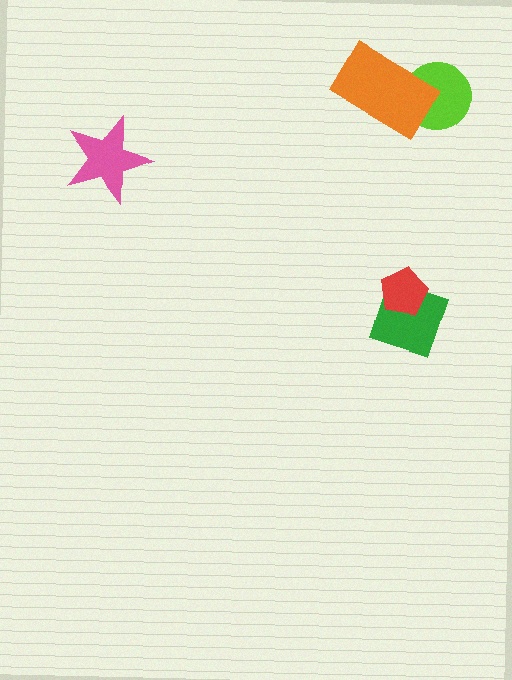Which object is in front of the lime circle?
The orange rectangle is in front of the lime circle.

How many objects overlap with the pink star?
0 objects overlap with the pink star.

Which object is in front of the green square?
The red pentagon is in front of the green square.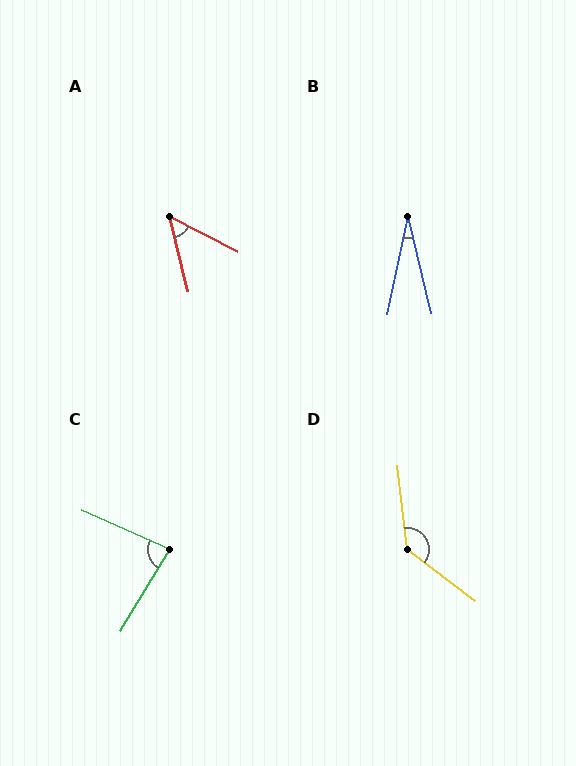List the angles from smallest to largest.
B (25°), A (49°), C (82°), D (134°).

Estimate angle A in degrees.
Approximately 49 degrees.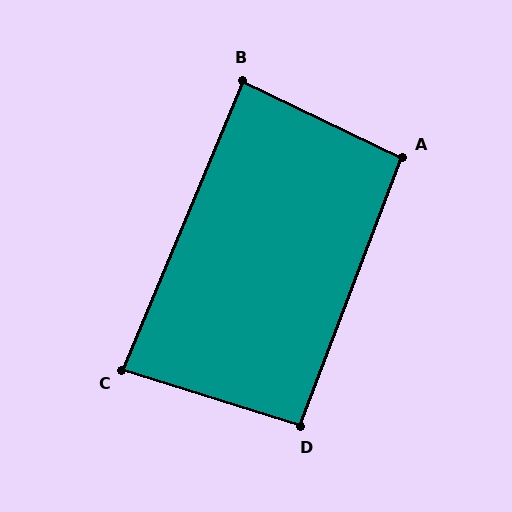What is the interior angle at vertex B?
Approximately 87 degrees (approximately right).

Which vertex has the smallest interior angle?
C, at approximately 85 degrees.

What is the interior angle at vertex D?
Approximately 93 degrees (approximately right).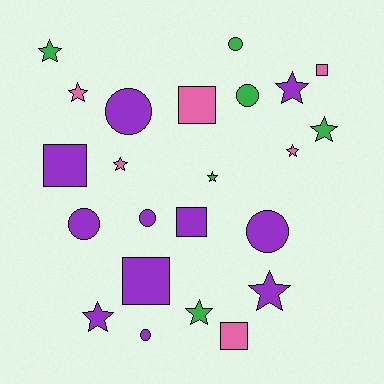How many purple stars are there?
There are 3 purple stars.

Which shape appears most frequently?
Star, with 10 objects.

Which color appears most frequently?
Purple, with 11 objects.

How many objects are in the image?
There are 23 objects.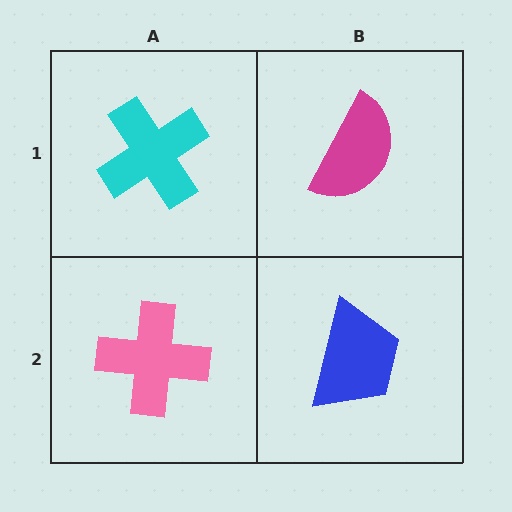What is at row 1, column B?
A magenta semicircle.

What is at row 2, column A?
A pink cross.